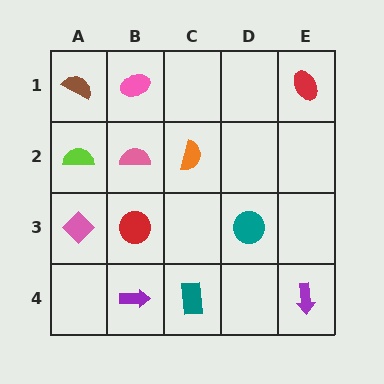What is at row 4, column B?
A purple arrow.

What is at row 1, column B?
A pink ellipse.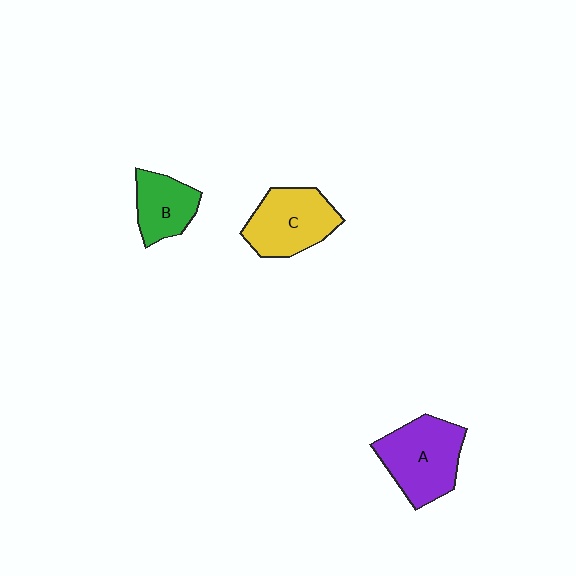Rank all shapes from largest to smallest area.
From largest to smallest: A (purple), C (yellow), B (green).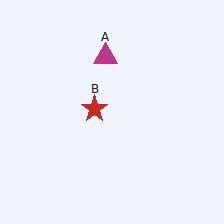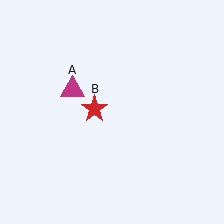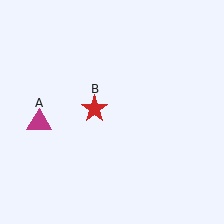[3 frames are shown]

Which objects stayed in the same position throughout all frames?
Red star (object B) remained stationary.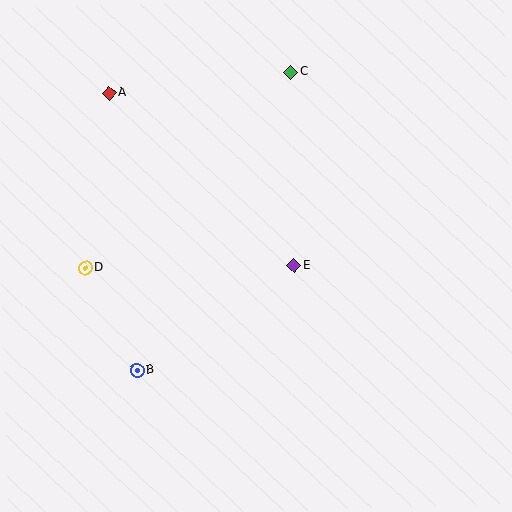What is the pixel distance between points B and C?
The distance between B and C is 336 pixels.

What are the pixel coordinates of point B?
Point B is at (137, 370).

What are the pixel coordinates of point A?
Point A is at (109, 93).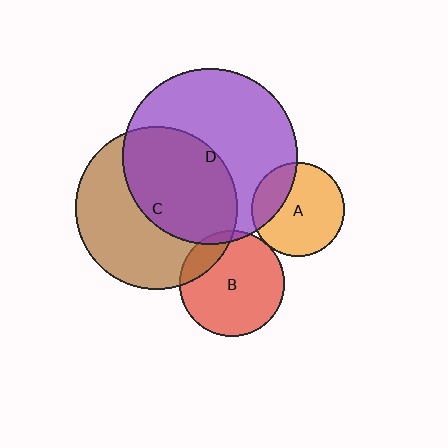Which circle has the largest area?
Circle D (purple).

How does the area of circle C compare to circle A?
Approximately 3.0 times.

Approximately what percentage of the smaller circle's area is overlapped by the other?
Approximately 5%.